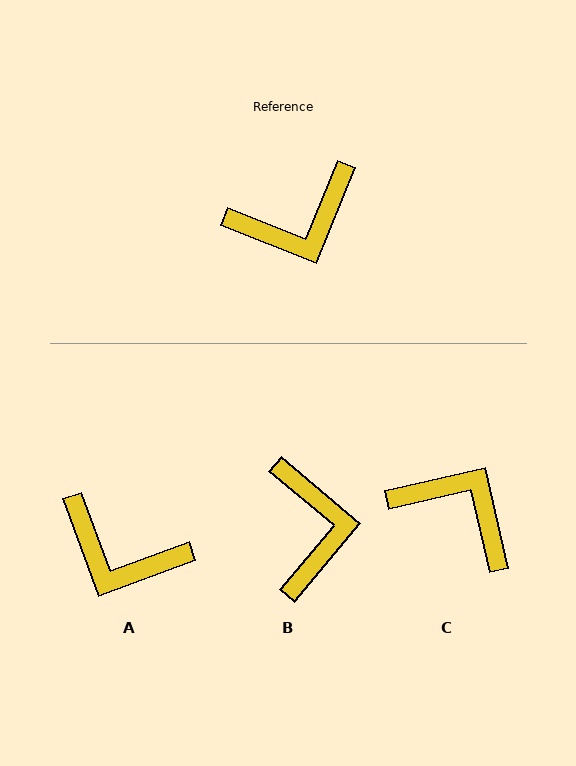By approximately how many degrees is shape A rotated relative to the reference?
Approximately 48 degrees clockwise.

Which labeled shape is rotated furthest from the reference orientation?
C, about 125 degrees away.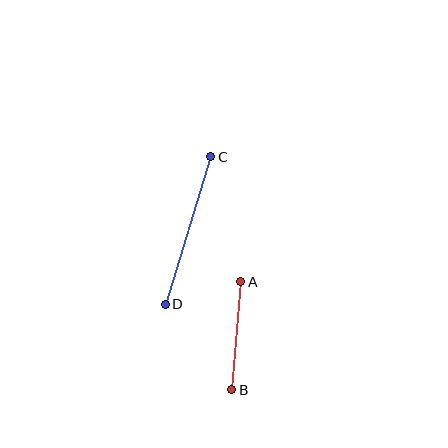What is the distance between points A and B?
The distance is approximately 108 pixels.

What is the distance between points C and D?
The distance is approximately 155 pixels.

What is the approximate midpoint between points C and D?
The midpoint is at approximately (188, 230) pixels.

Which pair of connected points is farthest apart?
Points C and D are farthest apart.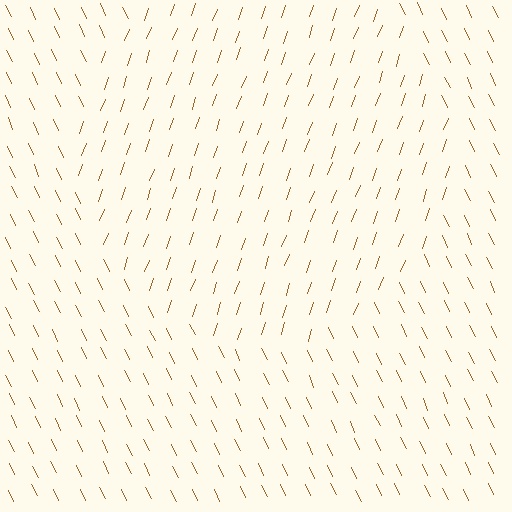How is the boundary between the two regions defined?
The boundary is defined purely by a change in line orientation (approximately 45 degrees difference). All lines are the same color and thickness.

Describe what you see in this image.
The image is filled with small brown line segments. A circle region in the image has lines oriented differently from the surrounding lines, creating a visible texture boundary.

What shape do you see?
I see a circle.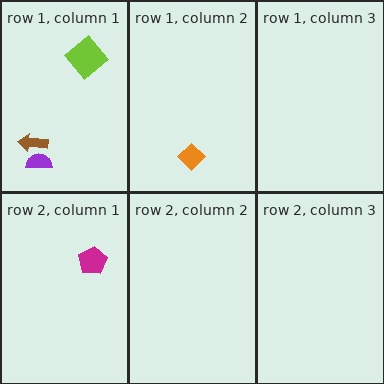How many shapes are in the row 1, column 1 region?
3.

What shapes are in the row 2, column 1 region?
The magenta pentagon.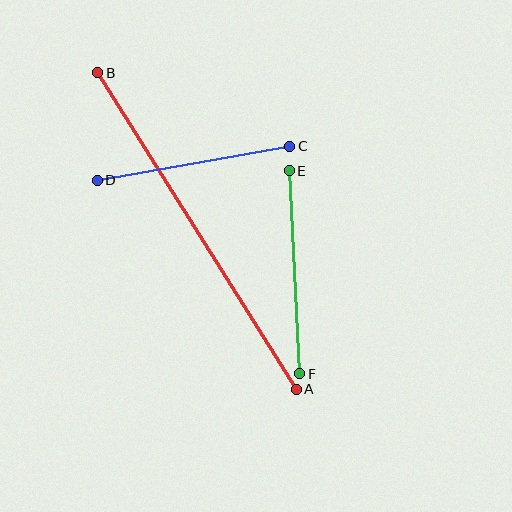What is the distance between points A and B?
The distance is approximately 373 pixels.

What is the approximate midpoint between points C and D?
The midpoint is at approximately (193, 163) pixels.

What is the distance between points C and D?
The distance is approximately 195 pixels.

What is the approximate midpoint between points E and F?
The midpoint is at approximately (294, 272) pixels.